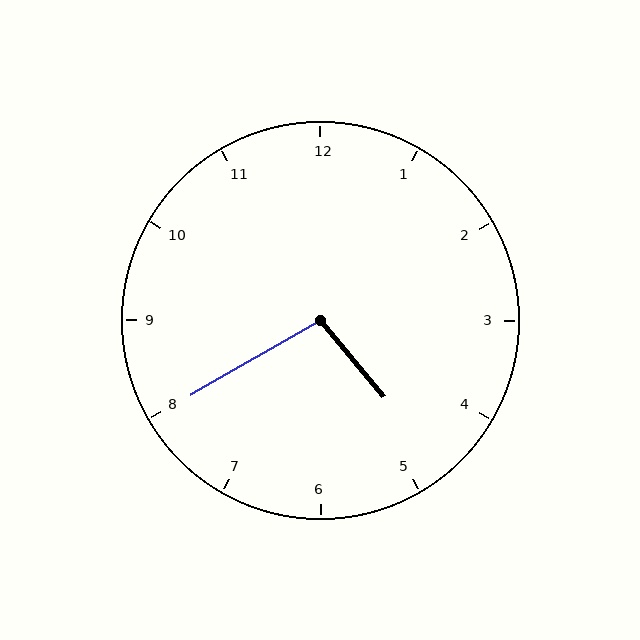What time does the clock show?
4:40.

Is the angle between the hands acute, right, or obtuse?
It is obtuse.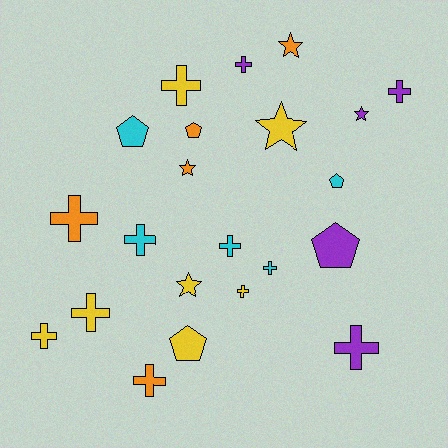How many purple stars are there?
There is 1 purple star.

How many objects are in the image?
There are 22 objects.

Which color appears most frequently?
Yellow, with 7 objects.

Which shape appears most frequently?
Cross, with 12 objects.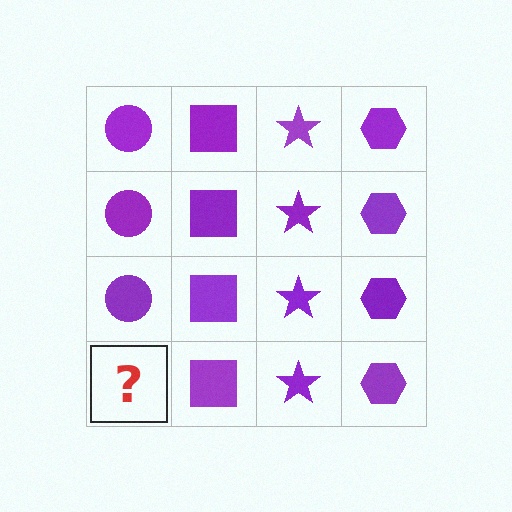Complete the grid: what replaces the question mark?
The question mark should be replaced with a purple circle.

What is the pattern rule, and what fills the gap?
The rule is that each column has a consistent shape. The gap should be filled with a purple circle.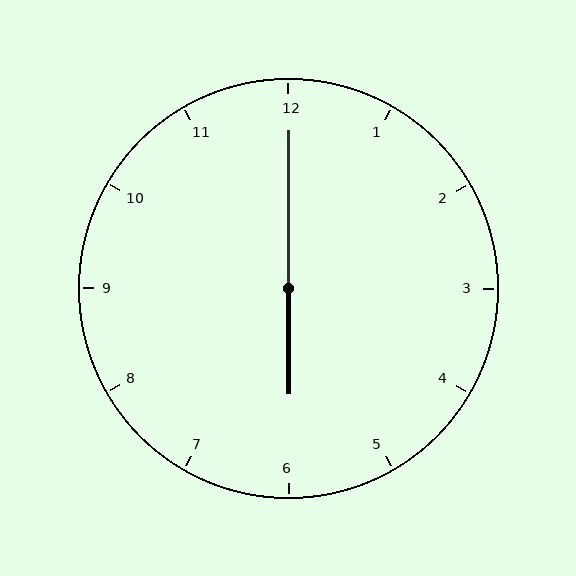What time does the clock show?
6:00.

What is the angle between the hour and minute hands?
Approximately 180 degrees.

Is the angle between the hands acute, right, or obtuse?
It is obtuse.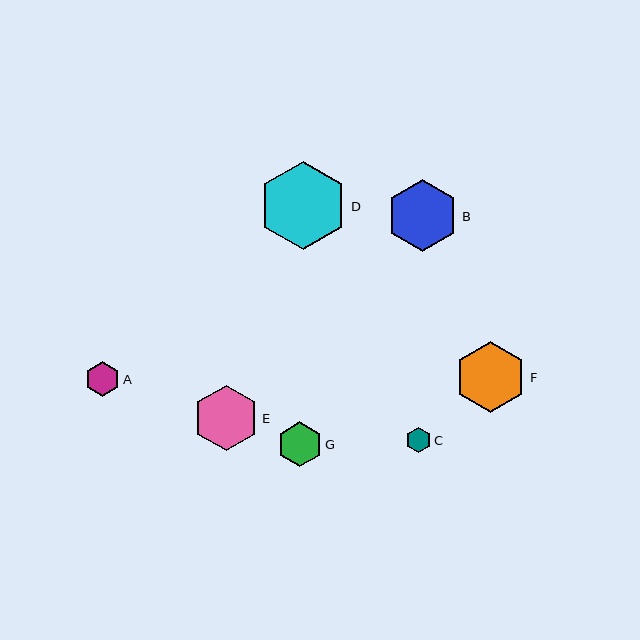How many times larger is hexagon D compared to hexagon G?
Hexagon D is approximately 2.0 times the size of hexagon G.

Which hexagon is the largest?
Hexagon D is the largest with a size of approximately 89 pixels.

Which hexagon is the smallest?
Hexagon C is the smallest with a size of approximately 26 pixels.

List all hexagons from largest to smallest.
From largest to smallest: D, B, F, E, G, A, C.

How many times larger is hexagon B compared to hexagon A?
Hexagon B is approximately 2.1 times the size of hexagon A.